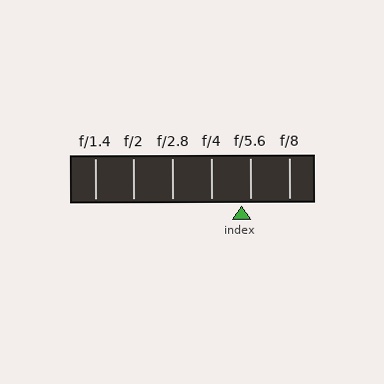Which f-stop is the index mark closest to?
The index mark is closest to f/5.6.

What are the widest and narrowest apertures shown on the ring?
The widest aperture shown is f/1.4 and the narrowest is f/8.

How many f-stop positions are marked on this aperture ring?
There are 6 f-stop positions marked.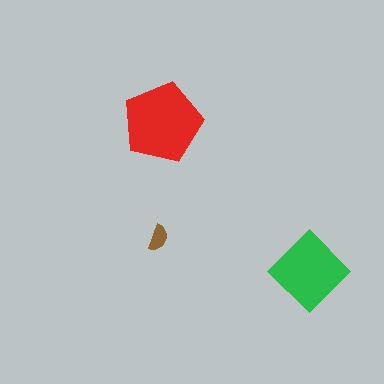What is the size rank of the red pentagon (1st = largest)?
1st.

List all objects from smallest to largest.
The brown semicircle, the green diamond, the red pentagon.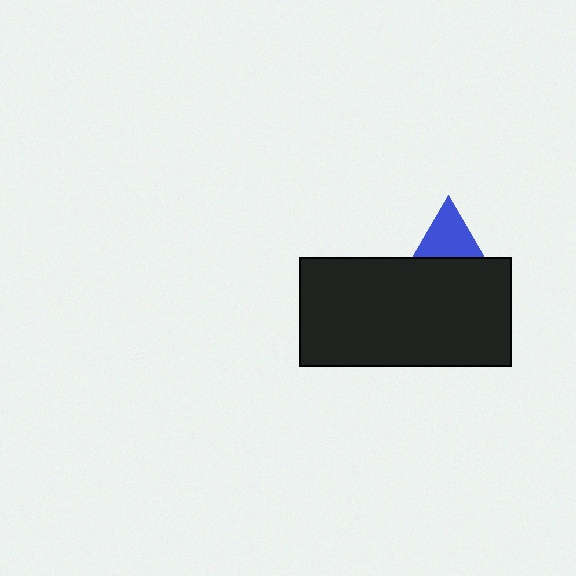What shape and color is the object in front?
The object in front is a black rectangle.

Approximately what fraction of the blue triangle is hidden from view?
Roughly 60% of the blue triangle is hidden behind the black rectangle.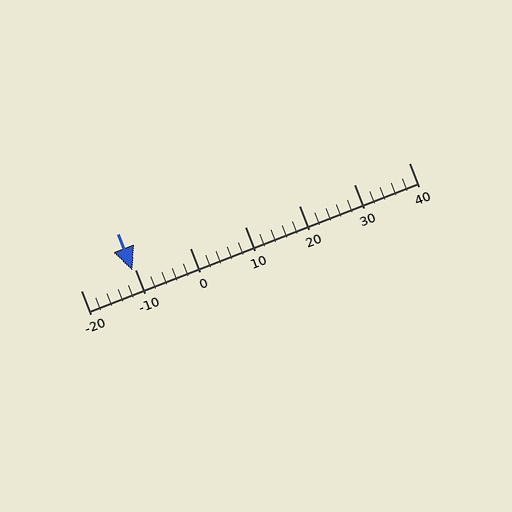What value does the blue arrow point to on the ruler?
The blue arrow points to approximately -11.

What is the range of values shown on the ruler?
The ruler shows values from -20 to 40.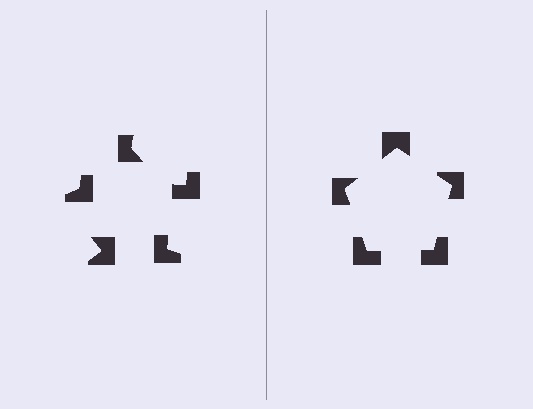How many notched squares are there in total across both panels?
10 — 5 on each side.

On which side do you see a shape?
An illusory pentagon appears on the right side. On the left side the wedge cuts are rotated, so no coherent shape forms.